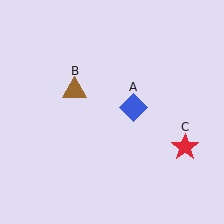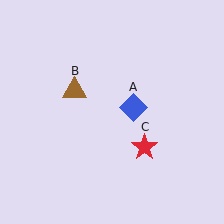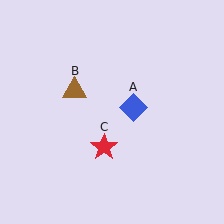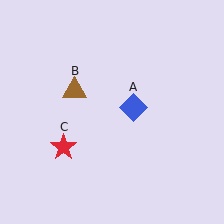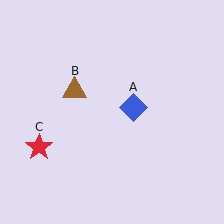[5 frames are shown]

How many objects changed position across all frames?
1 object changed position: red star (object C).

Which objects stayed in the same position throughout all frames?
Blue diamond (object A) and brown triangle (object B) remained stationary.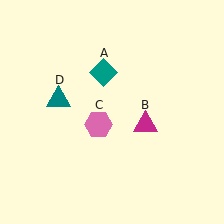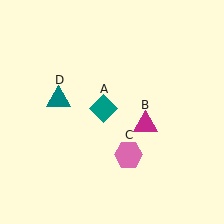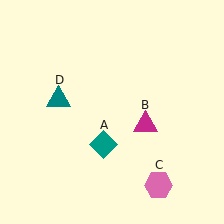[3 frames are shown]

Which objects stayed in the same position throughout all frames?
Magenta triangle (object B) and teal triangle (object D) remained stationary.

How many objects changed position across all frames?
2 objects changed position: teal diamond (object A), pink hexagon (object C).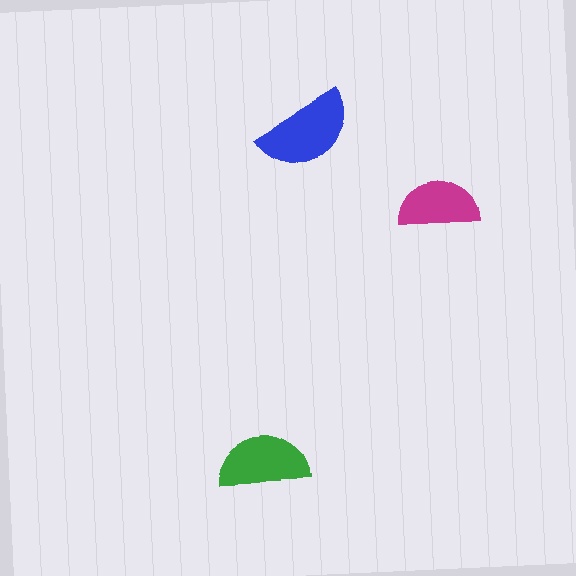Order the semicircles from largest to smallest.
the blue one, the green one, the magenta one.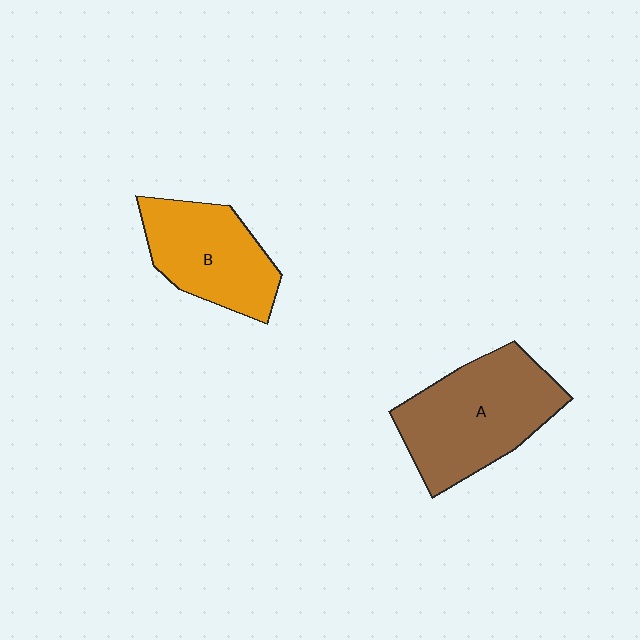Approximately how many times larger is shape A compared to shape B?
Approximately 1.3 times.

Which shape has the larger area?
Shape A (brown).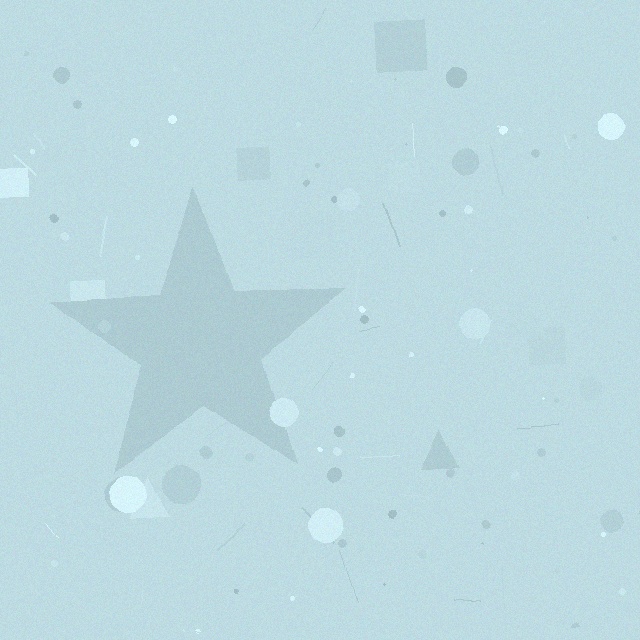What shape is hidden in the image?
A star is hidden in the image.